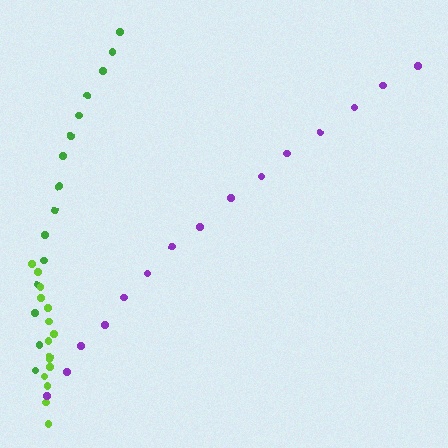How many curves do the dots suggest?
There are 3 distinct paths.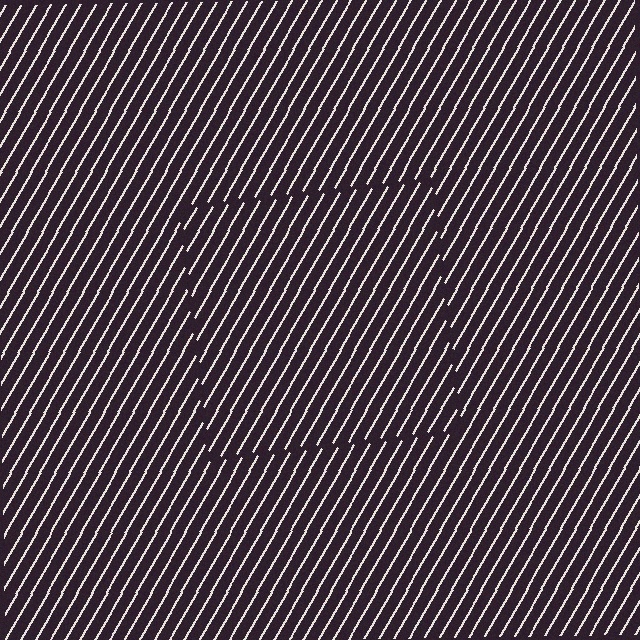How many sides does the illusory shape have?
4 sides — the line-ends trace a square.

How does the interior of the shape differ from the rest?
The interior of the shape contains the same grating, shifted by half a period — the contour is defined by the phase discontinuity where line-ends from the inner and outer gratings abut.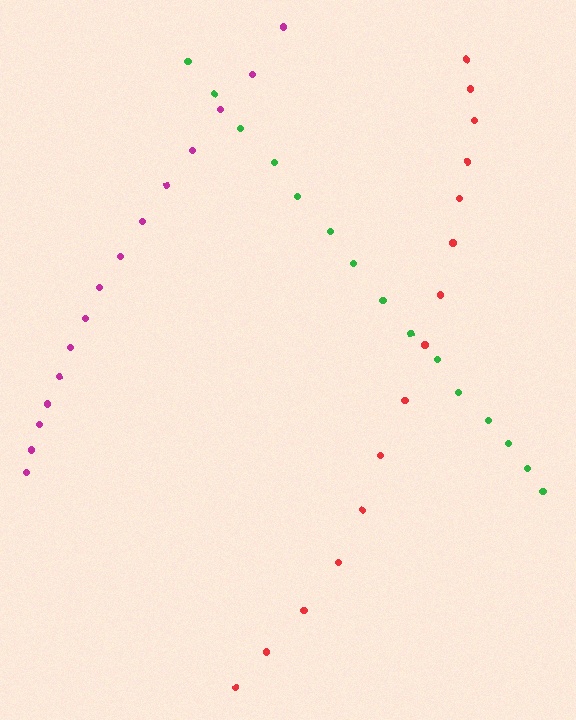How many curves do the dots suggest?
There are 3 distinct paths.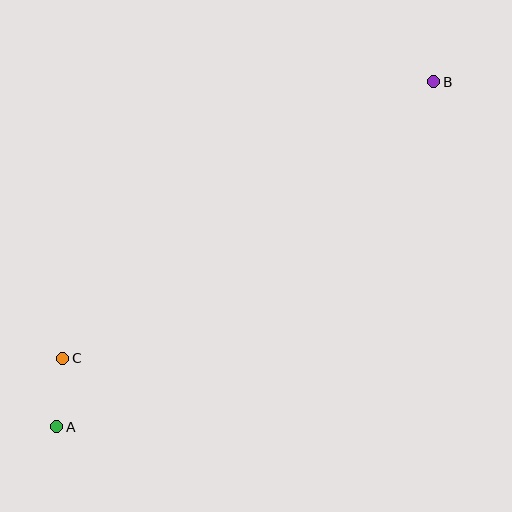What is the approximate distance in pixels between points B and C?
The distance between B and C is approximately 463 pixels.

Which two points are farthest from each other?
Points A and B are farthest from each other.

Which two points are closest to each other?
Points A and C are closest to each other.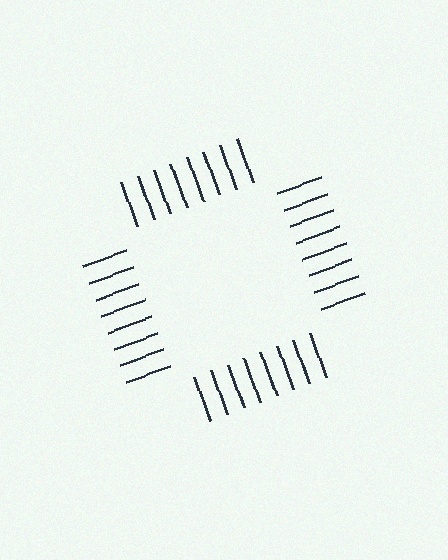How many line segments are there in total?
32 — 8 along each of the 4 edges.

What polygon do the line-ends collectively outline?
An illusory square — the line segments terminate on its edges but no continuous stroke is drawn.